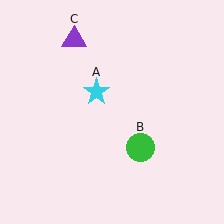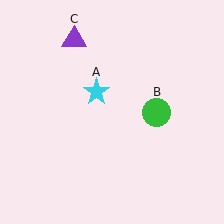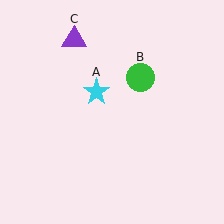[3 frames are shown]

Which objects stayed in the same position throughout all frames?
Cyan star (object A) and purple triangle (object C) remained stationary.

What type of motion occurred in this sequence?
The green circle (object B) rotated counterclockwise around the center of the scene.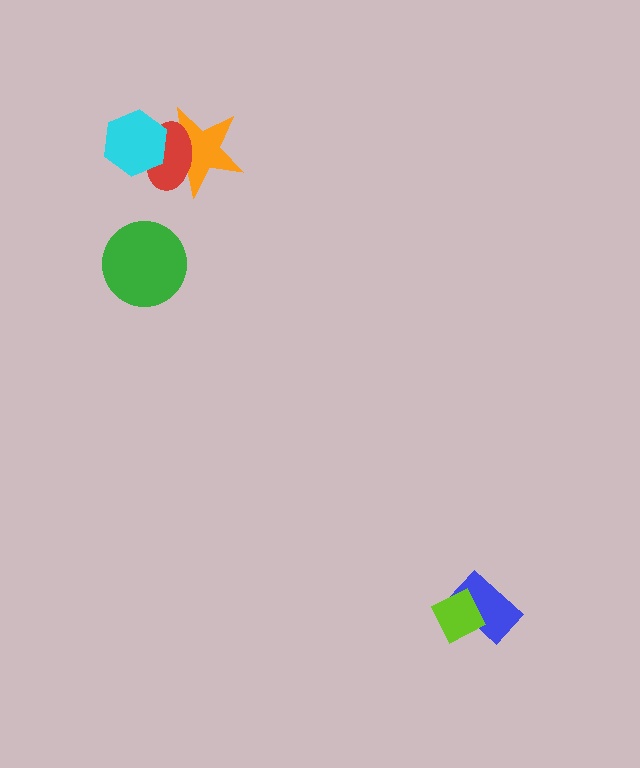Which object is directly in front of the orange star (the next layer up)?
The red ellipse is directly in front of the orange star.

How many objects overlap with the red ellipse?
2 objects overlap with the red ellipse.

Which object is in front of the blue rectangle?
The lime diamond is in front of the blue rectangle.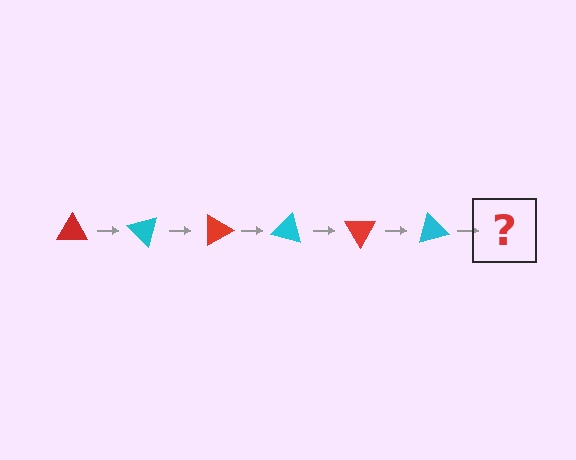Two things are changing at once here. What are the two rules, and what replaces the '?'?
The two rules are that it rotates 45 degrees each step and the color cycles through red and cyan. The '?' should be a red triangle, rotated 270 degrees from the start.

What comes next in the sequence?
The next element should be a red triangle, rotated 270 degrees from the start.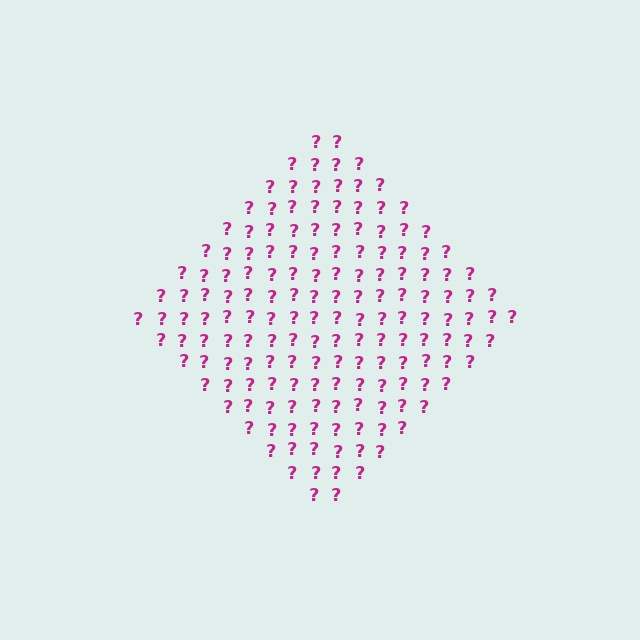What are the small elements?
The small elements are question marks.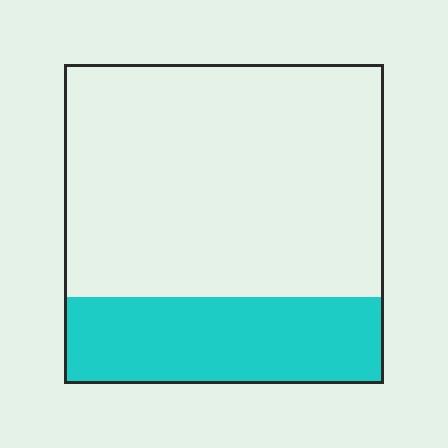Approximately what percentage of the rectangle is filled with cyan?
Approximately 25%.